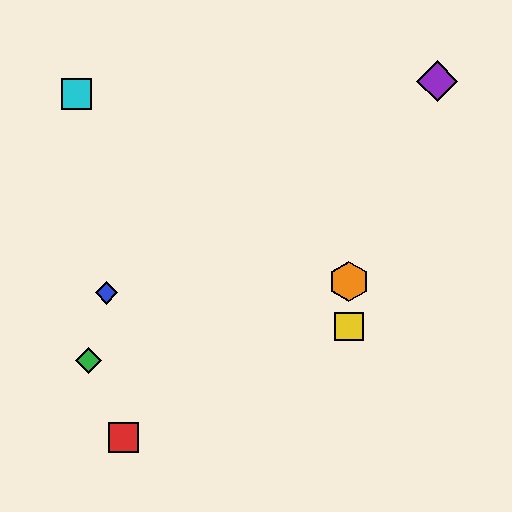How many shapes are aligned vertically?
2 shapes (the yellow square, the orange hexagon) are aligned vertically.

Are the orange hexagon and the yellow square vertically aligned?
Yes, both are at x≈349.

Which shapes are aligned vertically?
The yellow square, the orange hexagon are aligned vertically.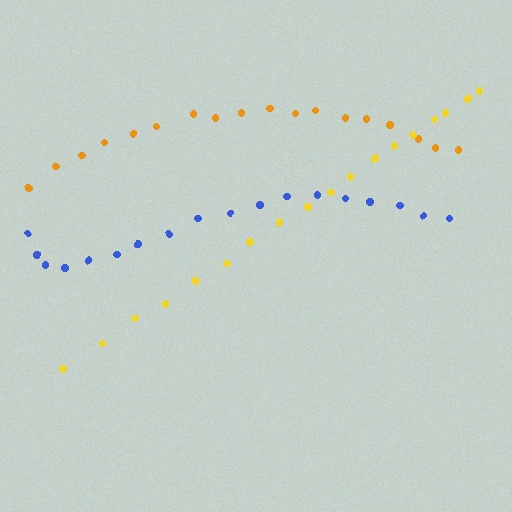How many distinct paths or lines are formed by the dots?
There are 3 distinct paths.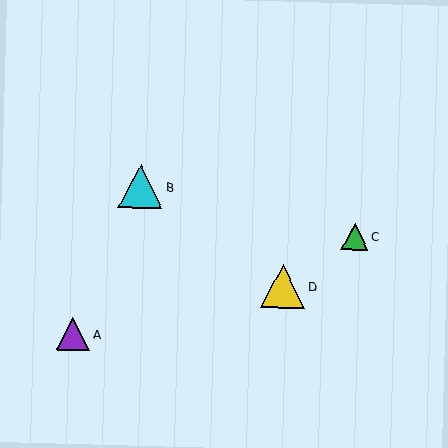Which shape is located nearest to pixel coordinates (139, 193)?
The cyan triangle (labeled B) at (141, 186) is nearest to that location.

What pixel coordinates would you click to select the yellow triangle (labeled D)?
Click at (283, 286) to select the yellow triangle D.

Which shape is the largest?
The yellow triangle (labeled D) is the largest.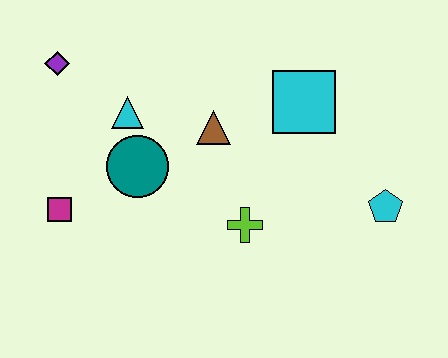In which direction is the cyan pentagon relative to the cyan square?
The cyan pentagon is below the cyan square.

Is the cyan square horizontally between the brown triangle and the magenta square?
No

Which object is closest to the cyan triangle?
The teal circle is closest to the cyan triangle.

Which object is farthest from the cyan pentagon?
The purple diamond is farthest from the cyan pentagon.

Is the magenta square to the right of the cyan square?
No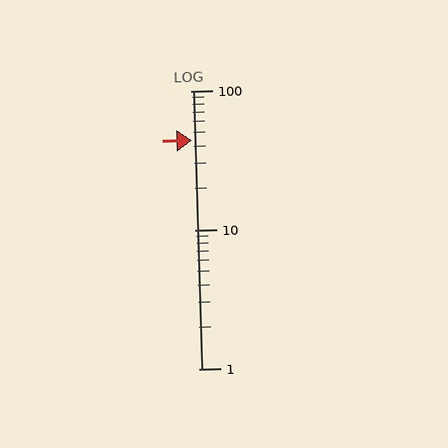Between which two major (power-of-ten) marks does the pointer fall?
The pointer is between 10 and 100.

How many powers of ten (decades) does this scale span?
The scale spans 2 decades, from 1 to 100.